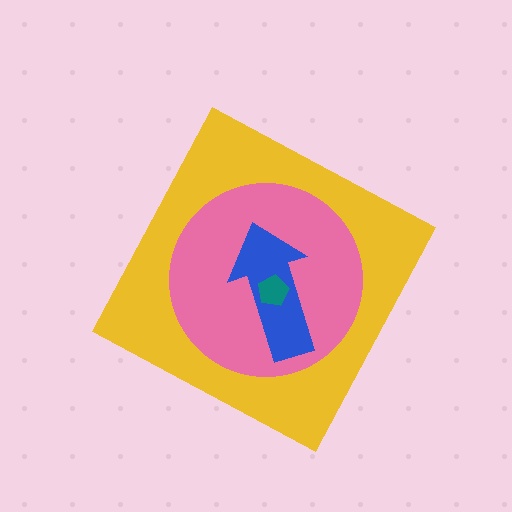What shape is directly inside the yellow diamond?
The pink circle.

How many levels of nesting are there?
4.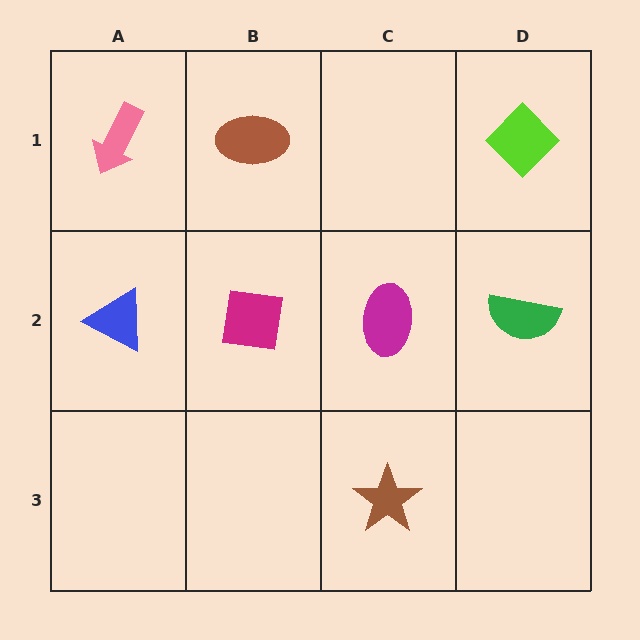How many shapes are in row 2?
4 shapes.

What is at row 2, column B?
A magenta square.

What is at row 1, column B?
A brown ellipse.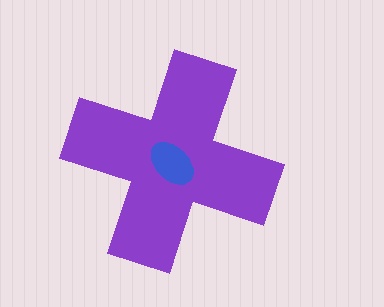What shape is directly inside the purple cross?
The blue ellipse.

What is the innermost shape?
The blue ellipse.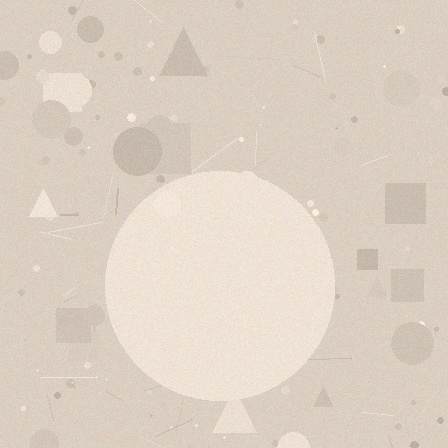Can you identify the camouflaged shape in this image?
The camouflaged shape is a circle.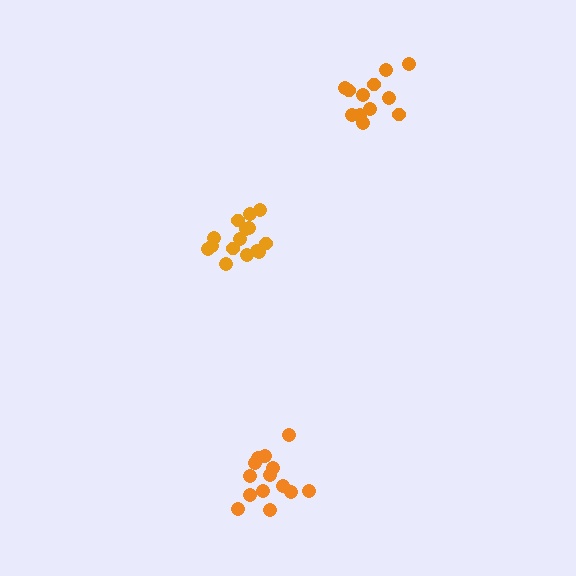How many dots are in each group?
Group 1: 15 dots, Group 2: 14 dots, Group 3: 12 dots (41 total).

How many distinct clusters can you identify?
There are 3 distinct clusters.